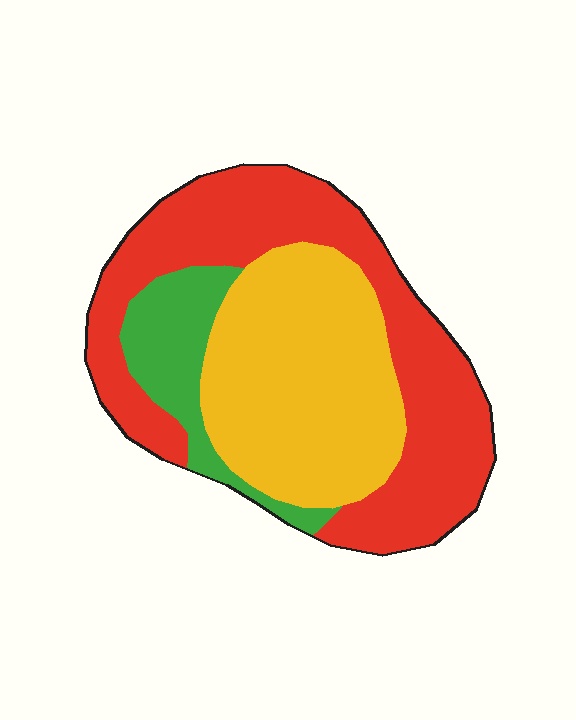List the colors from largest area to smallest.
From largest to smallest: red, yellow, green.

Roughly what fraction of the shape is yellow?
Yellow takes up about three eighths (3/8) of the shape.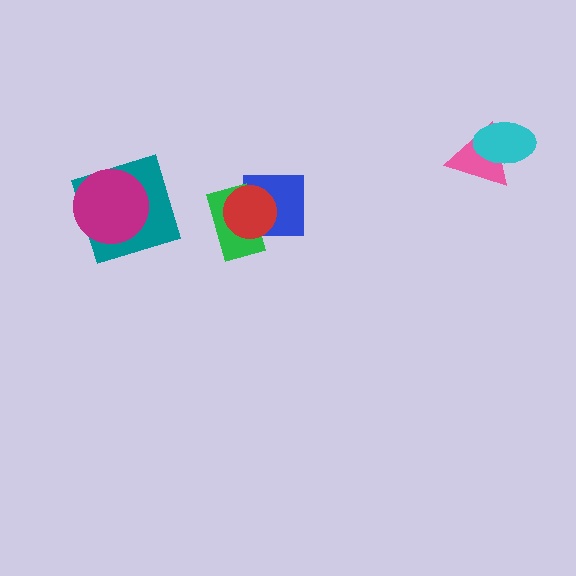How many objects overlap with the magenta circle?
1 object overlaps with the magenta circle.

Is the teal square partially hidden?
Yes, it is partially covered by another shape.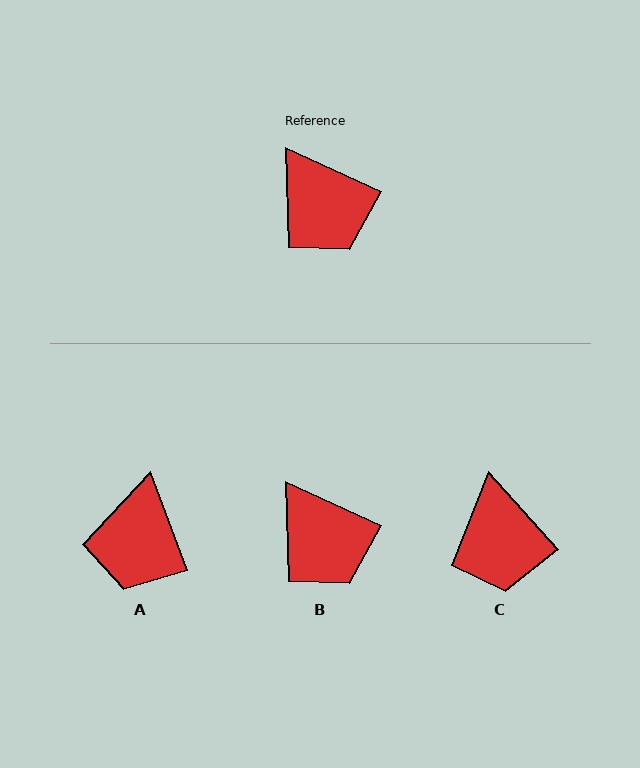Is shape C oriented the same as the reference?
No, it is off by about 23 degrees.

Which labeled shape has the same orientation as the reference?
B.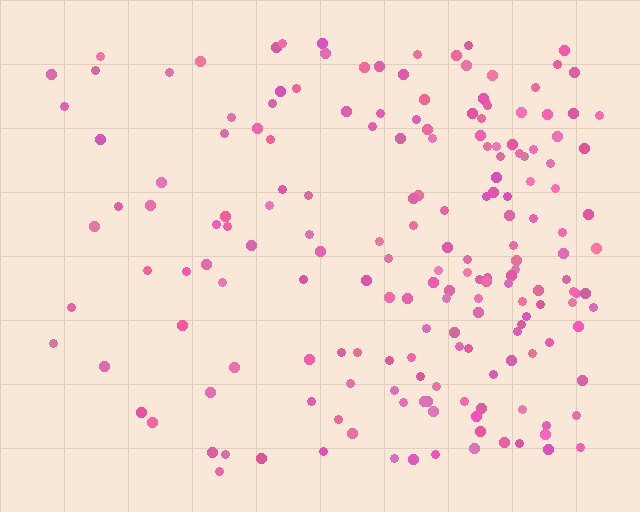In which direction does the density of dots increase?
From left to right, with the right side densest.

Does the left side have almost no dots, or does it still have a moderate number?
Still a moderate number, just noticeably fewer than the right.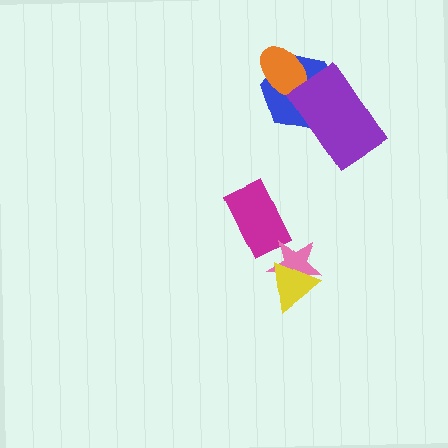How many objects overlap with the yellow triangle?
1 object overlaps with the yellow triangle.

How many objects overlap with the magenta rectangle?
0 objects overlap with the magenta rectangle.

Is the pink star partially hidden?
Yes, it is partially covered by another shape.